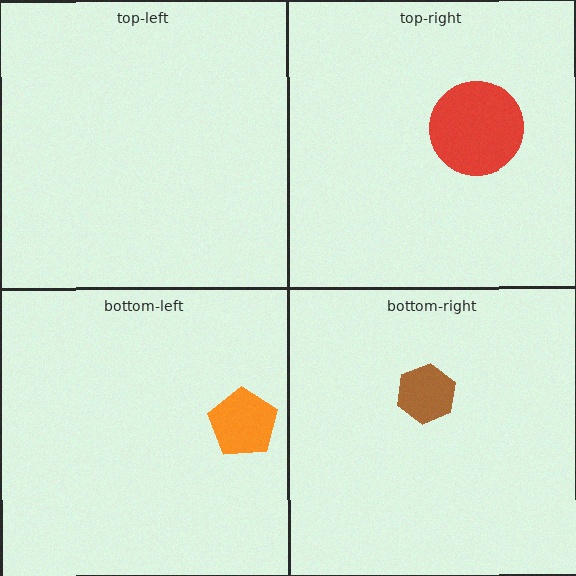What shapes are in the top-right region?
The red circle.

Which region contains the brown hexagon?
The bottom-right region.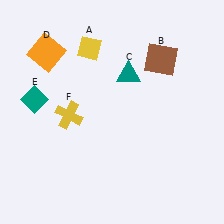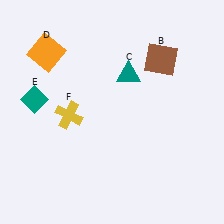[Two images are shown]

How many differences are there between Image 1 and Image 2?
There is 1 difference between the two images.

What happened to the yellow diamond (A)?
The yellow diamond (A) was removed in Image 2. It was in the top-left area of Image 1.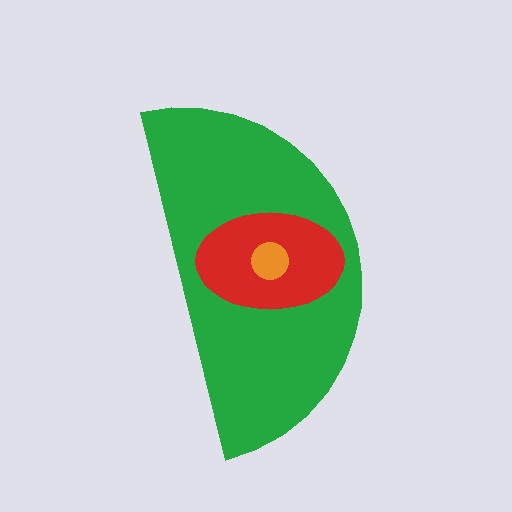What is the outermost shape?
The green semicircle.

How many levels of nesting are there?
3.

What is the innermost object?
The orange circle.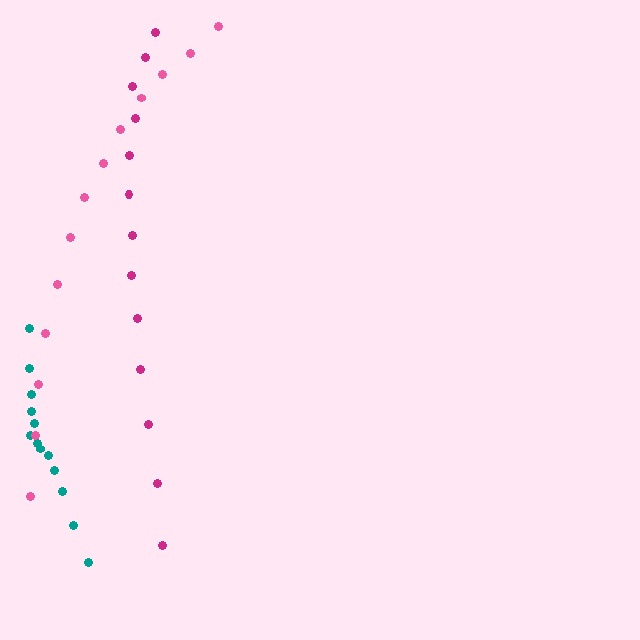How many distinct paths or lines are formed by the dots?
There are 3 distinct paths.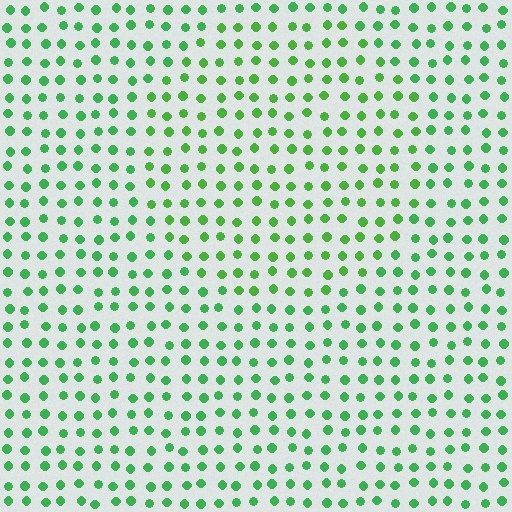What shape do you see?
I see a circle.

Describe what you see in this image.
The image is filled with small green elements in a uniform arrangement. A circle-shaped region is visible where the elements are tinted to a slightly different hue, forming a subtle color boundary.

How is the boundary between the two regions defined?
The boundary is defined purely by a slight shift in hue (about 19 degrees). Spacing, size, and orientation are identical on both sides.